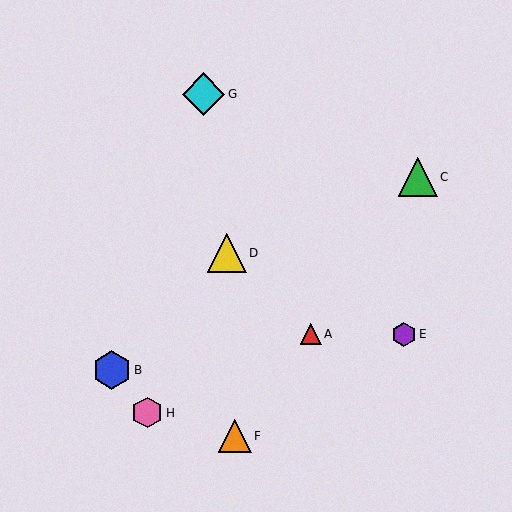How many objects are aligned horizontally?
2 objects (A, E) are aligned horizontally.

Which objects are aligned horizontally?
Objects A, E are aligned horizontally.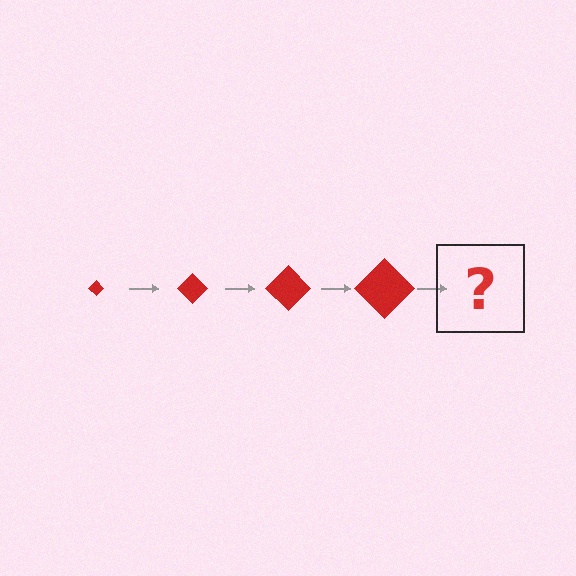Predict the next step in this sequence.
The next step is a red diamond, larger than the previous one.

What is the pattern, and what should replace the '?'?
The pattern is that the diamond gets progressively larger each step. The '?' should be a red diamond, larger than the previous one.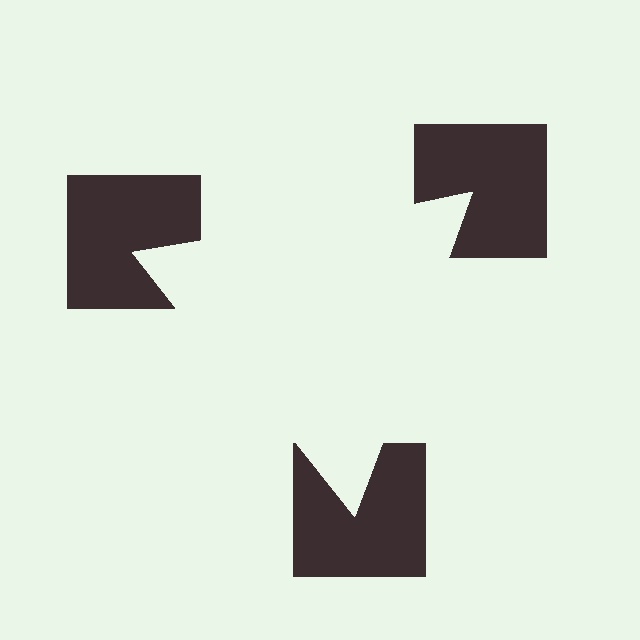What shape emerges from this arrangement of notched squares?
An illusory triangle — its edges are inferred from the aligned wedge cuts in the notched squares, not physically drawn.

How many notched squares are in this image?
There are 3 — one at each vertex of the illusory triangle.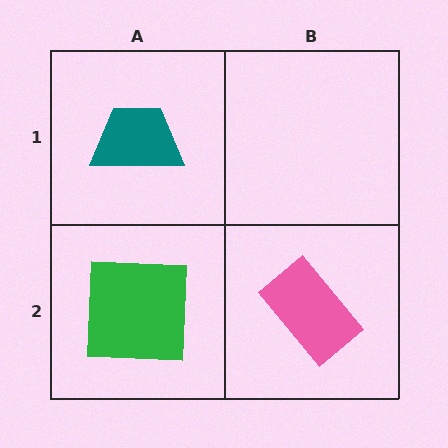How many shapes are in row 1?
1 shape.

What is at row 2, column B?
A pink rectangle.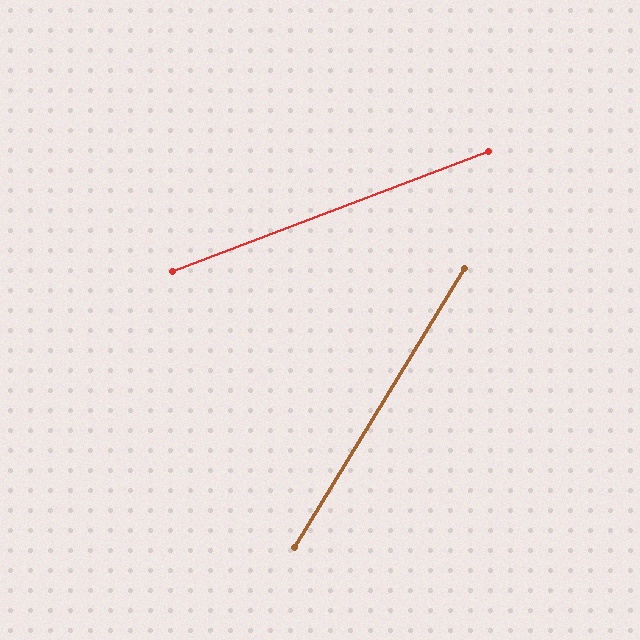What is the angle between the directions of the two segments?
Approximately 38 degrees.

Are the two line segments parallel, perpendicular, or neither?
Neither parallel nor perpendicular — they differ by about 38°.